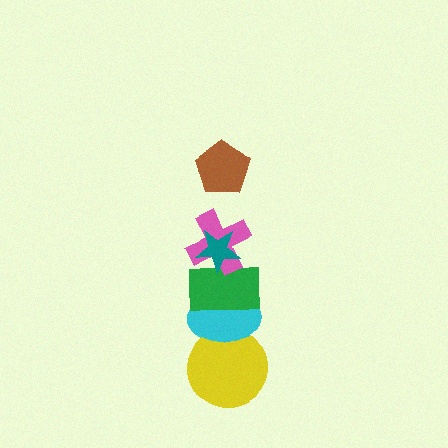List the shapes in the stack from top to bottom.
From top to bottom: the brown pentagon, the teal star, the pink cross, the green rectangle, the cyan ellipse, the yellow circle.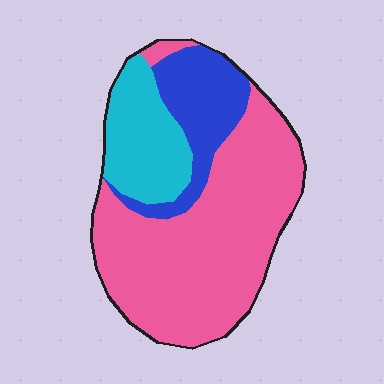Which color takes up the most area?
Pink, at roughly 60%.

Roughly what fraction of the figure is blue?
Blue covers 19% of the figure.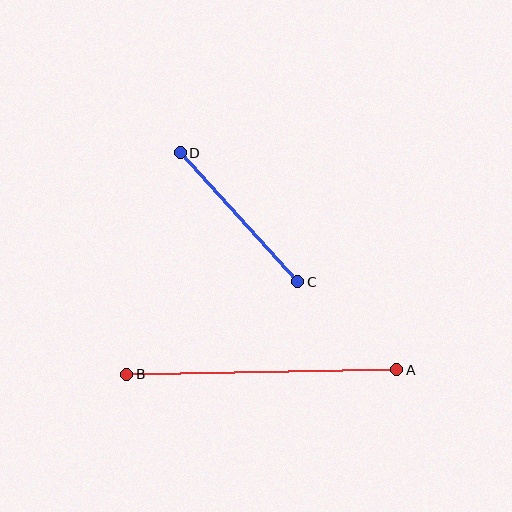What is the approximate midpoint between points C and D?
The midpoint is at approximately (239, 217) pixels.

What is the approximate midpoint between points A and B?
The midpoint is at approximately (262, 372) pixels.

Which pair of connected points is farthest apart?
Points A and B are farthest apart.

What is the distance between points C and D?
The distance is approximately 175 pixels.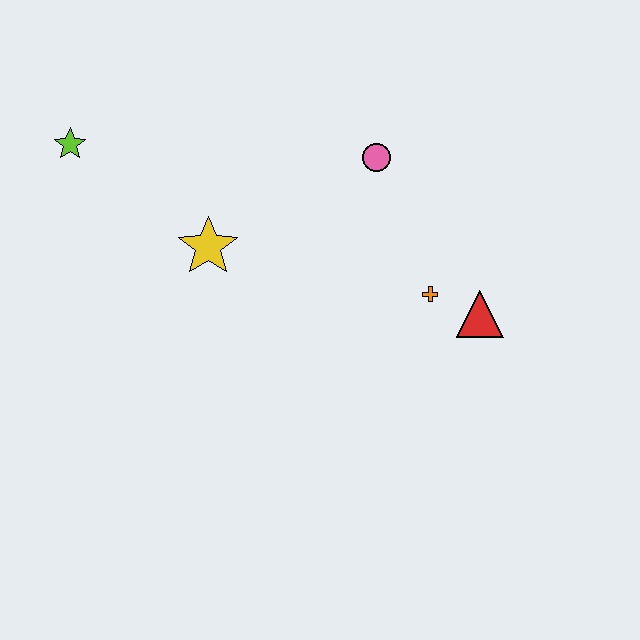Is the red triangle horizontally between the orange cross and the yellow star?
No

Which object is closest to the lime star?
The yellow star is closest to the lime star.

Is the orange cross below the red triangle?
No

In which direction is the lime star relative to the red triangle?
The lime star is to the left of the red triangle.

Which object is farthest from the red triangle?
The lime star is farthest from the red triangle.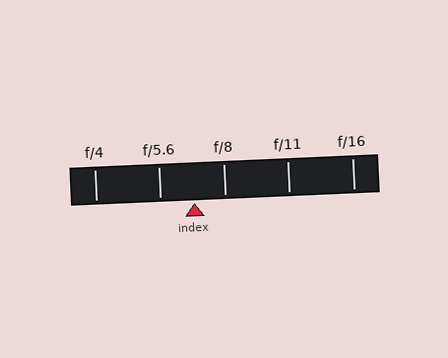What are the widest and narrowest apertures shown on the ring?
The widest aperture shown is f/4 and the narrowest is f/16.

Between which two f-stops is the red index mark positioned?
The index mark is between f/5.6 and f/8.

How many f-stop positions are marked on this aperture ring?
There are 5 f-stop positions marked.